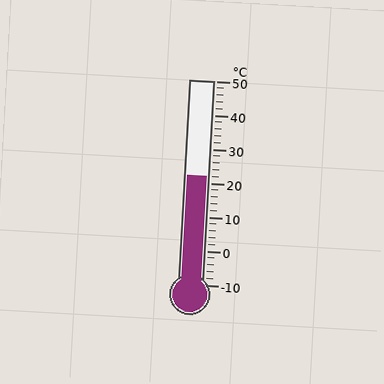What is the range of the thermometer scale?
The thermometer scale ranges from -10°C to 50°C.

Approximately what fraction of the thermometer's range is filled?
The thermometer is filled to approximately 55% of its range.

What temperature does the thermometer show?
The thermometer shows approximately 22°C.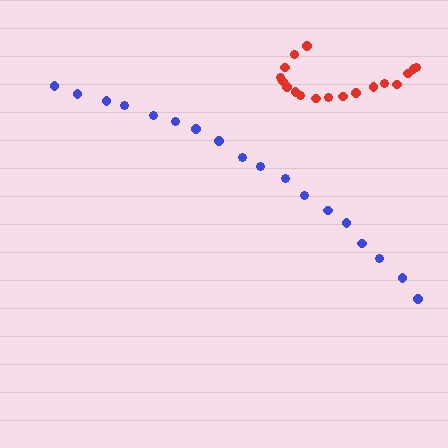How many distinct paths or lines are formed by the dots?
There are 2 distinct paths.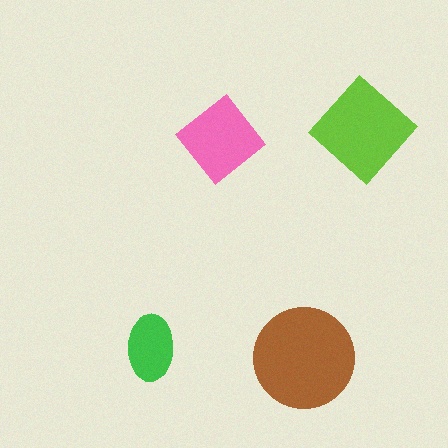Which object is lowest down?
The brown circle is bottommost.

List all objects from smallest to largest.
The green ellipse, the pink diamond, the lime diamond, the brown circle.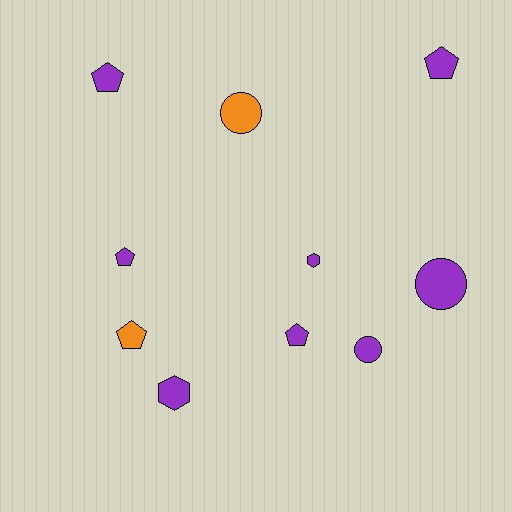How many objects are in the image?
There are 10 objects.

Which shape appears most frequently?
Pentagon, with 5 objects.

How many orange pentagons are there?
There is 1 orange pentagon.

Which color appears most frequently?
Purple, with 8 objects.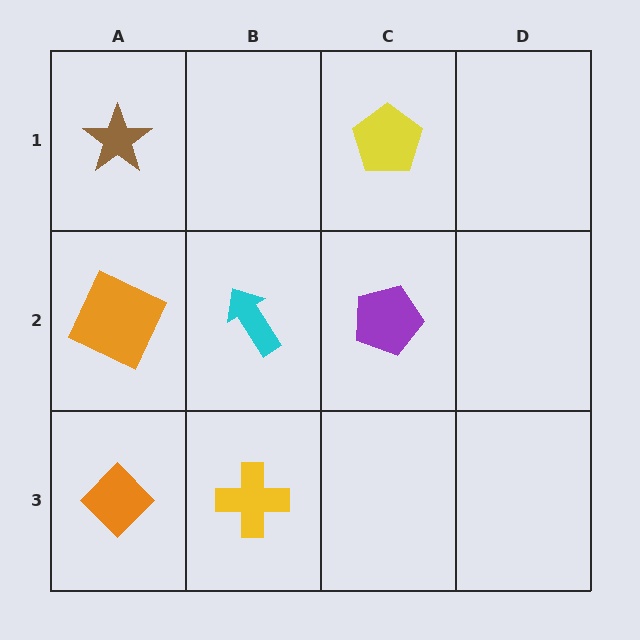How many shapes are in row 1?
2 shapes.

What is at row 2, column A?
An orange square.